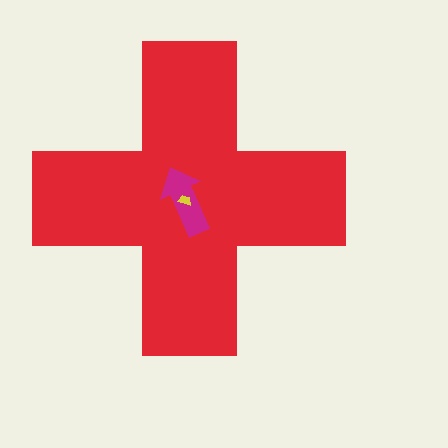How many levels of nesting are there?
3.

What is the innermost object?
The yellow trapezoid.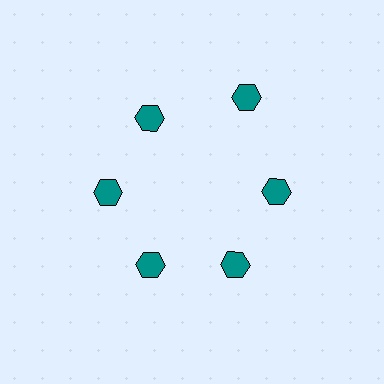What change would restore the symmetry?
The symmetry would be restored by moving it inward, back onto the ring so that all 6 hexagons sit at equal angles and equal distance from the center.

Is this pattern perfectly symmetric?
No. The 6 teal hexagons are arranged in a ring, but one element near the 1 o'clock position is pushed outward from the center, breaking the 6-fold rotational symmetry.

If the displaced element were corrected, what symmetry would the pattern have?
It would have 6-fold rotational symmetry — the pattern would map onto itself every 60 degrees.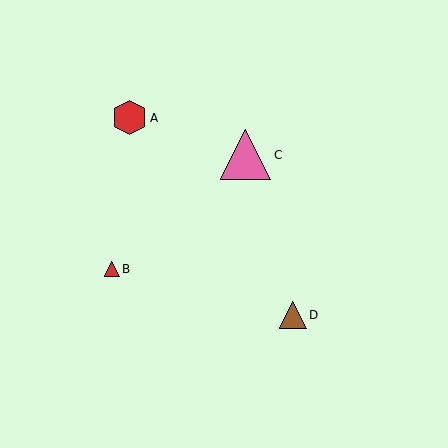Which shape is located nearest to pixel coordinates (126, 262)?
The red triangle (labeled B) at (112, 269) is nearest to that location.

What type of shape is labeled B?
Shape B is a red triangle.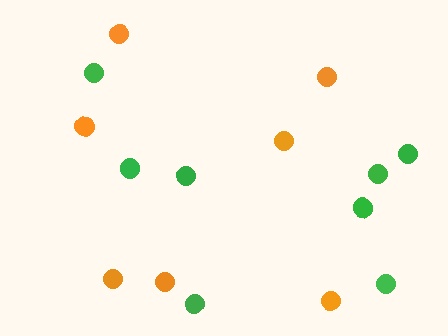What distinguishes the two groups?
There are 2 groups: one group of green circles (8) and one group of orange circles (7).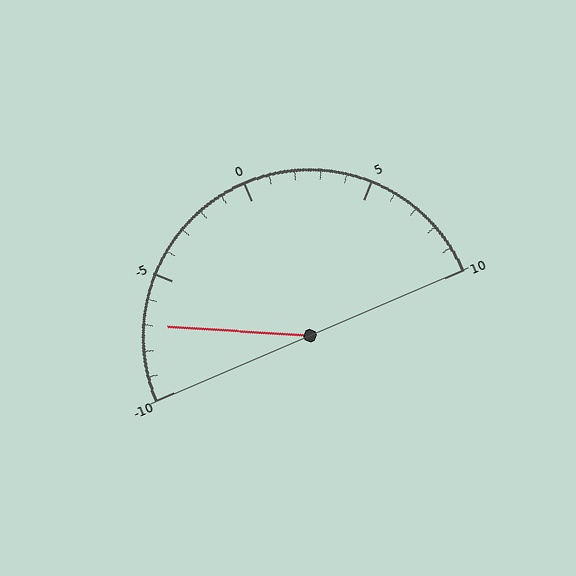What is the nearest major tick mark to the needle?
The nearest major tick mark is -5.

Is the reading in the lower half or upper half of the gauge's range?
The reading is in the lower half of the range (-10 to 10).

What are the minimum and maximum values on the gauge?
The gauge ranges from -10 to 10.